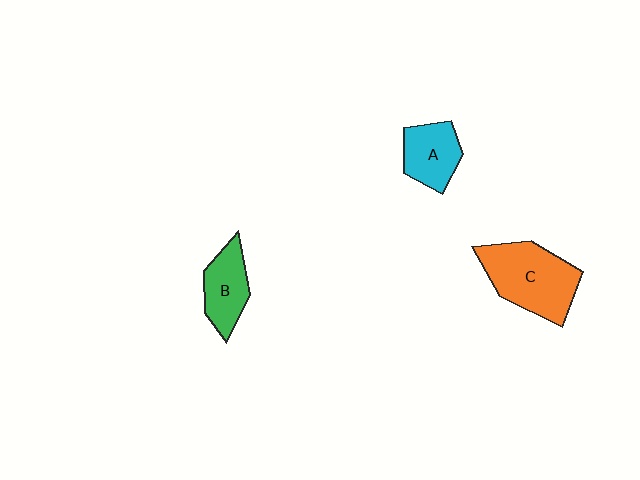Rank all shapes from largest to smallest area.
From largest to smallest: C (orange), B (green), A (cyan).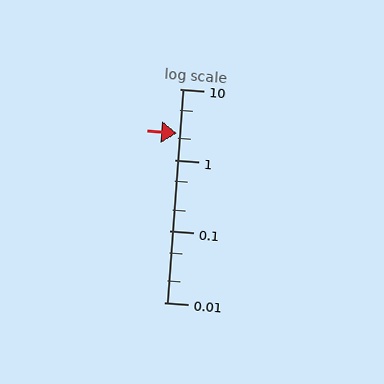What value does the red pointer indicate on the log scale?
The pointer indicates approximately 2.4.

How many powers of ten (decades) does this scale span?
The scale spans 3 decades, from 0.01 to 10.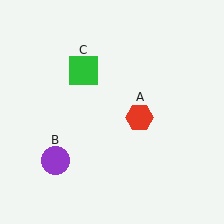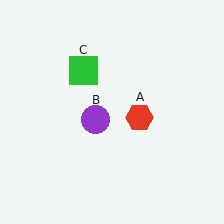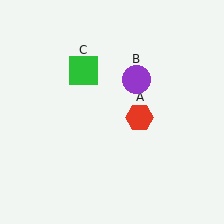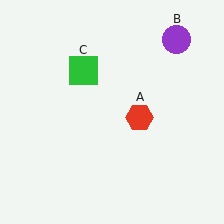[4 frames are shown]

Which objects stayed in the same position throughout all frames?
Red hexagon (object A) and green square (object C) remained stationary.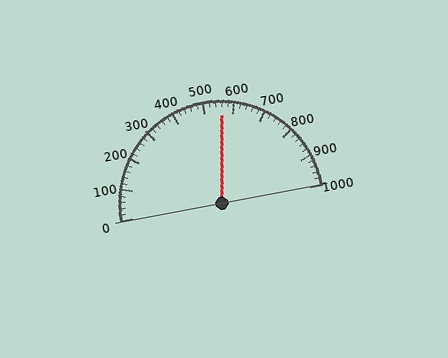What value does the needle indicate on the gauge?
The needle indicates approximately 560.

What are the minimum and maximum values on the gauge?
The gauge ranges from 0 to 1000.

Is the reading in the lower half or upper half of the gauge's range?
The reading is in the upper half of the range (0 to 1000).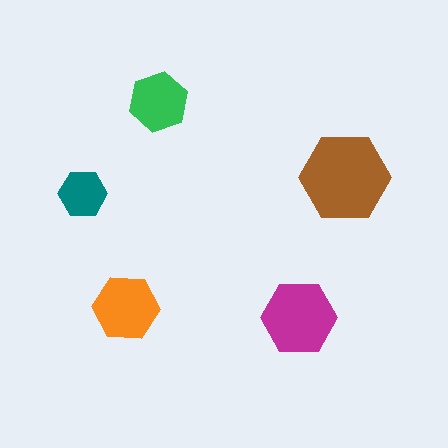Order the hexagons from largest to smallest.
the brown one, the magenta one, the orange one, the green one, the teal one.